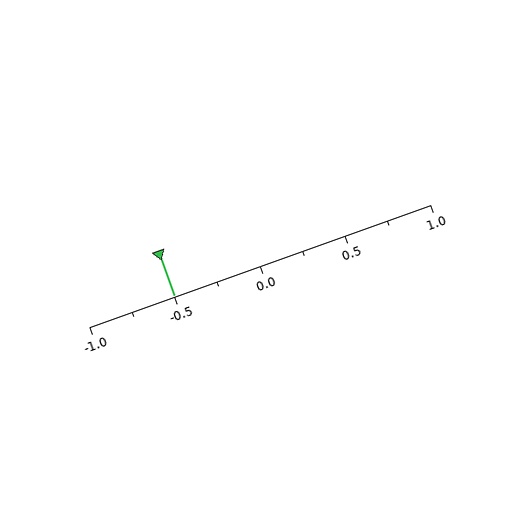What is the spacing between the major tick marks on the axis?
The major ticks are spaced 0.5 apart.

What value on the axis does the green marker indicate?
The marker indicates approximately -0.5.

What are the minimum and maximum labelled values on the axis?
The axis runs from -1.0 to 1.0.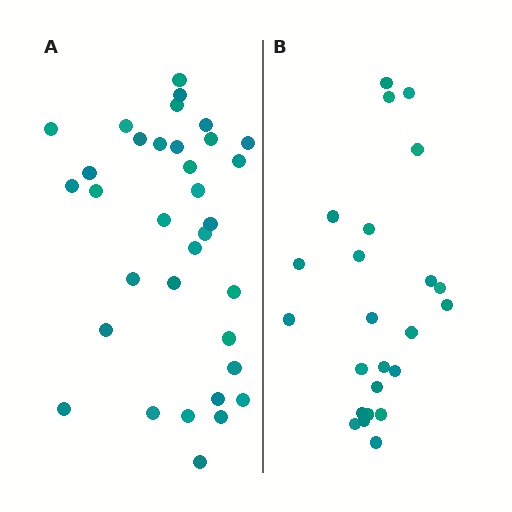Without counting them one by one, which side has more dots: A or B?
Region A (the left region) has more dots.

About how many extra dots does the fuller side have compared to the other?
Region A has roughly 10 or so more dots than region B.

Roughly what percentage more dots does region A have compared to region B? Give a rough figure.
About 40% more.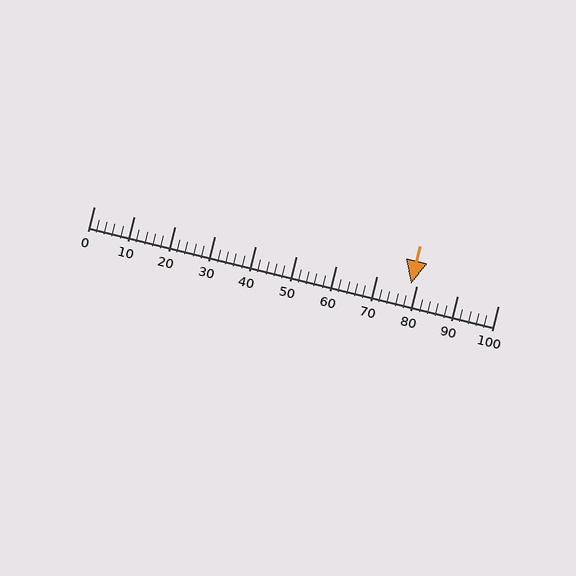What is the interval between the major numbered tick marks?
The major tick marks are spaced 10 units apart.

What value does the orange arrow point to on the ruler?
The orange arrow points to approximately 78.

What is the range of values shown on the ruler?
The ruler shows values from 0 to 100.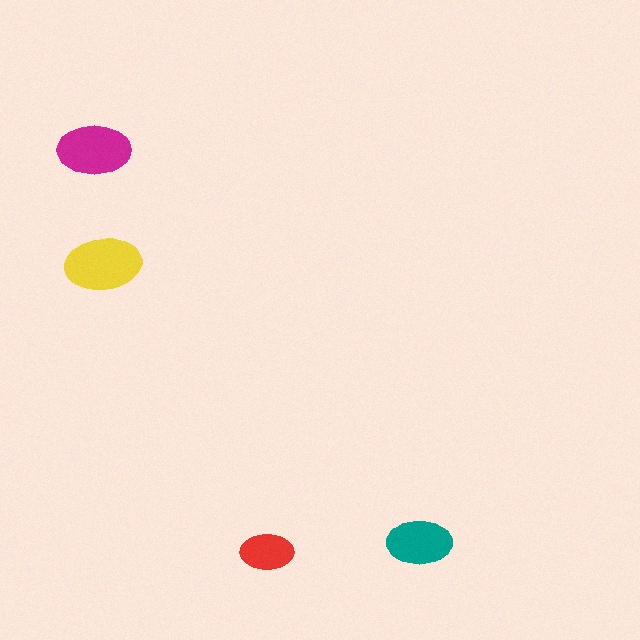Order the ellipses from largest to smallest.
the yellow one, the magenta one, the teal one, the red one.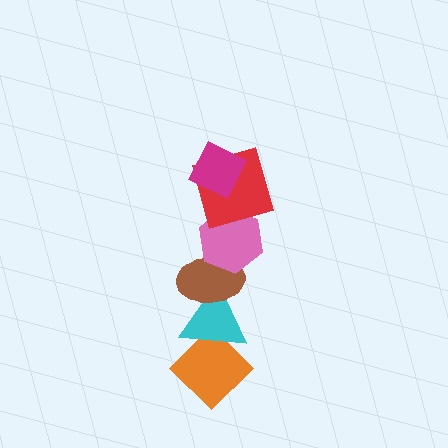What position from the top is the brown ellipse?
The brown ellipse is 4th from the top.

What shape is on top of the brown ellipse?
The pink hexagon is on top of the brown ellipse.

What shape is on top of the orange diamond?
The cyan triangle is on top of the orange diamond.